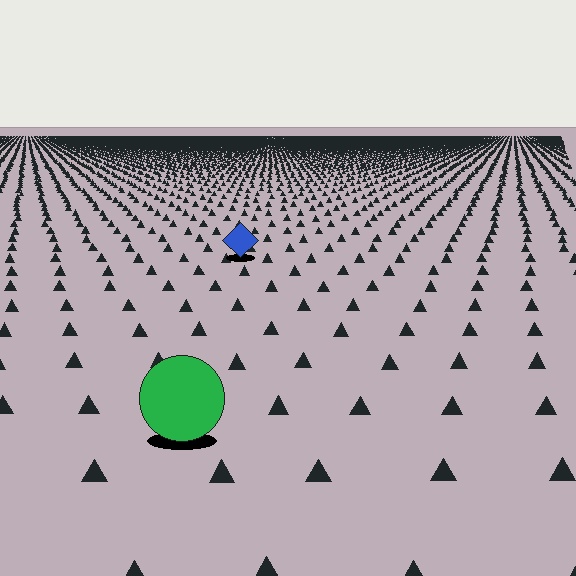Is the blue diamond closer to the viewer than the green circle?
No. The green circle is closer — you can tell from the texture gradient: the ground texture is coarser near it.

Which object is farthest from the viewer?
The blue diamond is farthest from the viewer. It appears smaller and the ground texture around it is denser.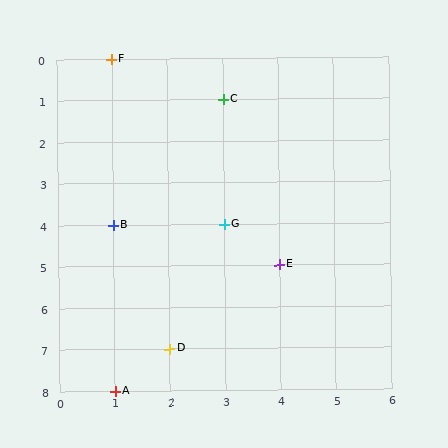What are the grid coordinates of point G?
Point G is at grid coordinates (3, 4).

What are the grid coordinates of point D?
Point D is at grid coordinates (2, 7).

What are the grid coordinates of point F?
Point F is at grid coordinates (1, 0).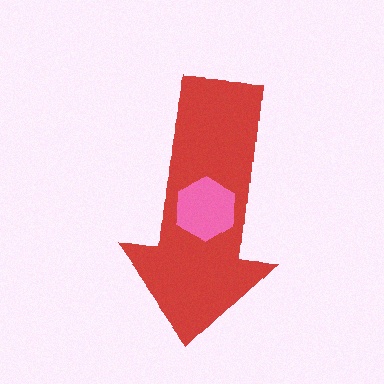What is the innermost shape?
The pink hexagon.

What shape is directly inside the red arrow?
The pink hexagon.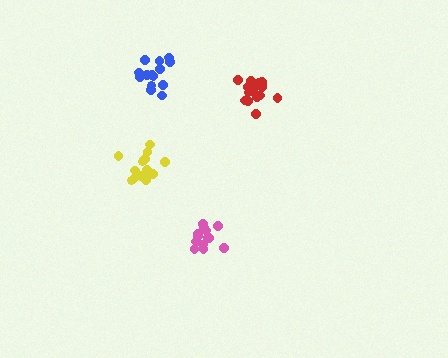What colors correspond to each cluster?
The clusters are colored: yellow, blue, pink, red.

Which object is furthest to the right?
The red cluster is rightmost.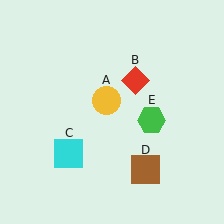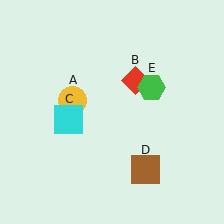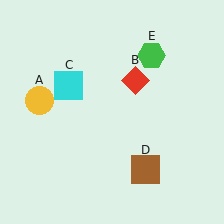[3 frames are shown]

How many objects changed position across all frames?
3 objects changed position: yellow circle (object A), cyan square (object C), green hexagon (object E).